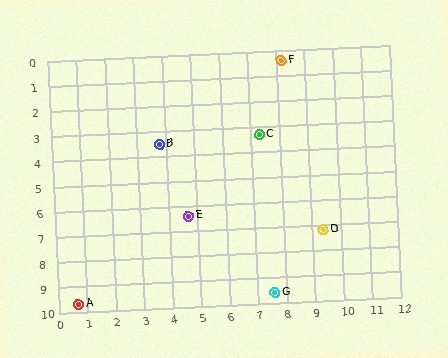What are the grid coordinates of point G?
Point G is at approximately (7.6, 9.6).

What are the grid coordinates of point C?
Point C is at approximately (7.3, 3.3).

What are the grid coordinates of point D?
Point D is at approximately (9.4, 7.2).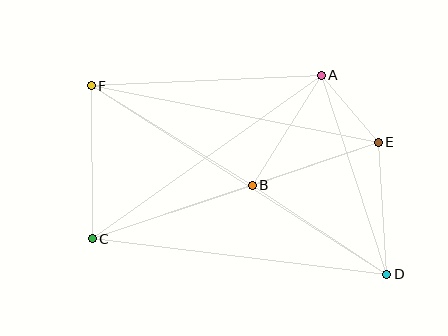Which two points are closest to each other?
Points A and E are closest to each other.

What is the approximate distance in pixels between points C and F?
The distance between C and F is approximately 153 pixels.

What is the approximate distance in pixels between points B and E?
The distance between B and E is approximately 133 pixels.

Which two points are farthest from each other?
Points D and F are farthest from each other.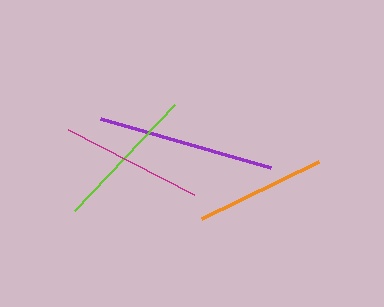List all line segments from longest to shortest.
From longest to shortest: purple, lime, magenta, orange.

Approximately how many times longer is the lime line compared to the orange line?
The lime line is approximately 1.1 times the length of the orange line.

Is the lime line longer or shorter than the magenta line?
The lime line is longer than the magenta line.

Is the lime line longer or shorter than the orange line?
The lime line is longer than the orange line.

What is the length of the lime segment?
The lime segment is approximately 146 pixels long.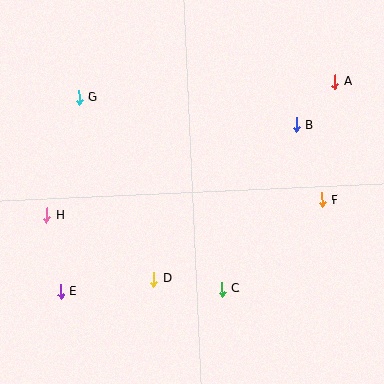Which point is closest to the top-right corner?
Point A is closest to the top-right corner.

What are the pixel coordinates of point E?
Point E is at (60, 292).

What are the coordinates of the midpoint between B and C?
The midpoint between B and C is at (259, 207).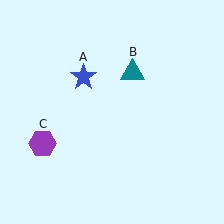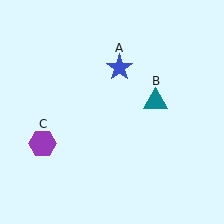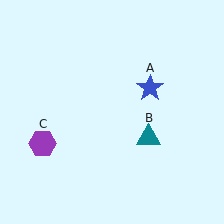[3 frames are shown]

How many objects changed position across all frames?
2 objects changed position: blue star (object A), teal triangle (object B).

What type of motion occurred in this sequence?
The blue star (object A), teal triangle (object B) rotated clockwise around the center of the scene.